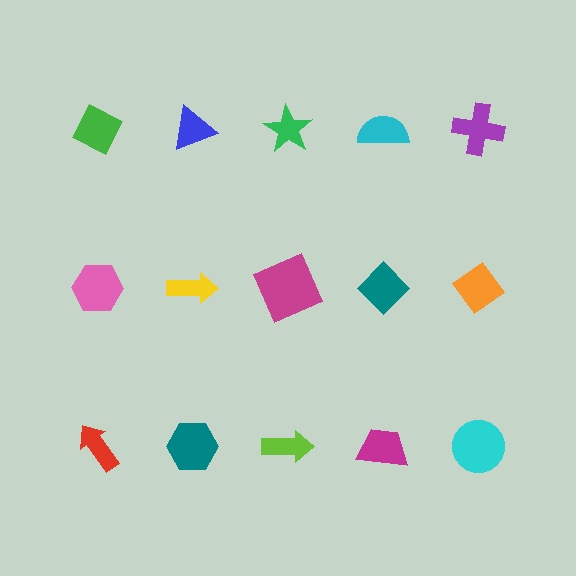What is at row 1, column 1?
A green diamond.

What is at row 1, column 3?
A green star.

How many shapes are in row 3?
5 shapes.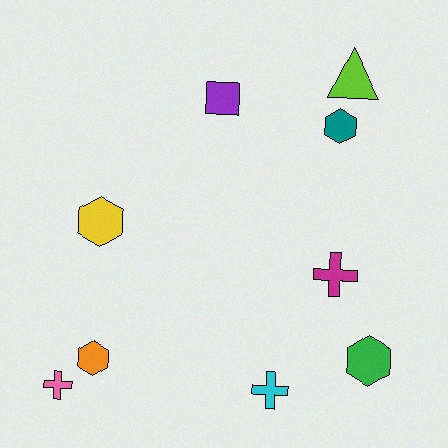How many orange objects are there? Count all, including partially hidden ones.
There is 1 orange object.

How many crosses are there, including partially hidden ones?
There are 3 crosses.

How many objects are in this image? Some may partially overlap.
There are 9 objects.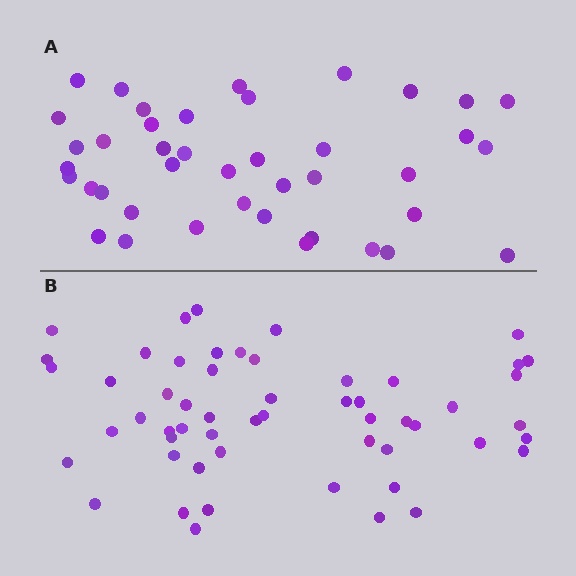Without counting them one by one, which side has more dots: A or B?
Region B (the bottom region) has more dots.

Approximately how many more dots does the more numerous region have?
Region B has approximately 15 more dots than region A.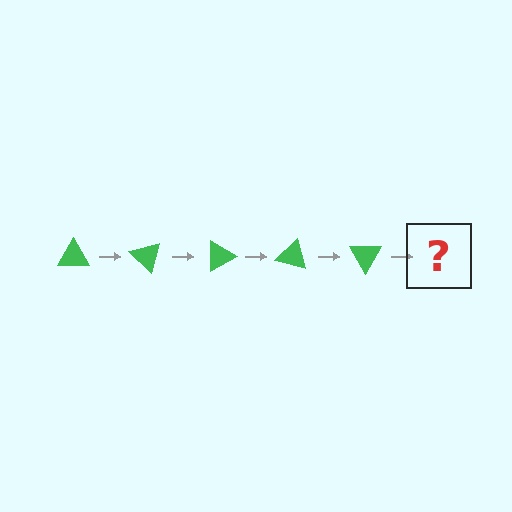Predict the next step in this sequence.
The next step is a green triangle rotated 225 degrees.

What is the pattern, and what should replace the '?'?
The pattern is that the triangle rotates 45 degrees each step. The '?' should be a green triangle rotated 225 degrees.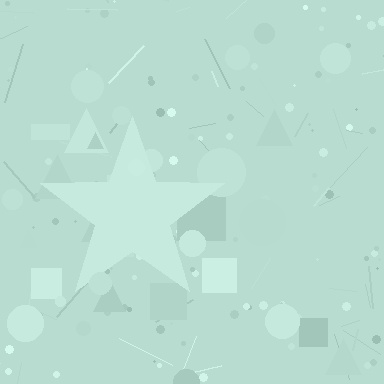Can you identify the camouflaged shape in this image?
The camouflaged shape is a star.